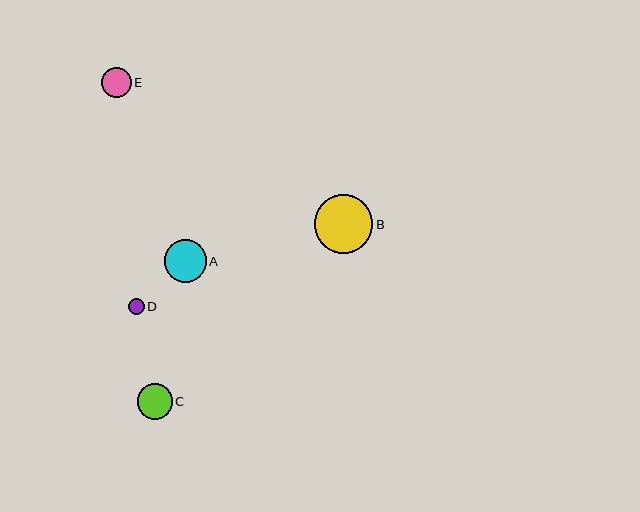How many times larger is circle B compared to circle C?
Circle B is approximately 1.7 times the size of circle C.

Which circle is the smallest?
Circle D is the smallest with a size of approximately 16 pixels.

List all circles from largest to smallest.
From largest to smallest: B, A, C, E, D.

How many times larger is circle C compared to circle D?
Circle C is approximately 2.2 times the size of circle D.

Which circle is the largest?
Circle B is the largest with a size of approximately 58 pixels.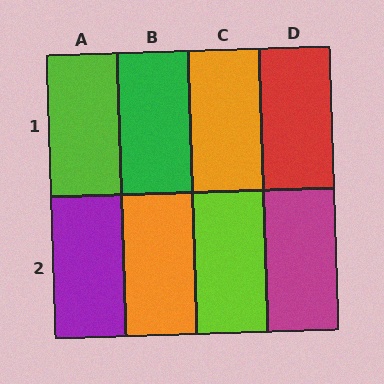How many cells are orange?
2 cells are orange.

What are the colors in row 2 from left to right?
Purple, orange, lime, magenta.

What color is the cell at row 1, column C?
Orange.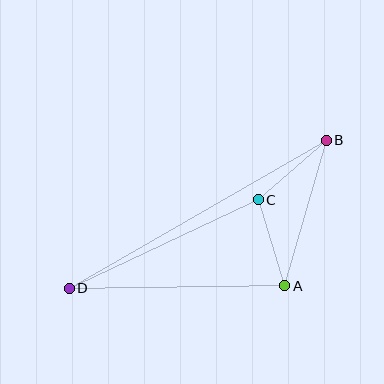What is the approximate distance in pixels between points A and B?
The distance between A and B is approximately 151 pixels.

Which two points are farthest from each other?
Points B and D are farthest from each other.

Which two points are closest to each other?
Points B and C are closest to each other.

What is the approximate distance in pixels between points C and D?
The distance between C and D is approximately 209 pixels.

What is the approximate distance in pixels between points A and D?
The distance between A and D is approximately 216 pixels.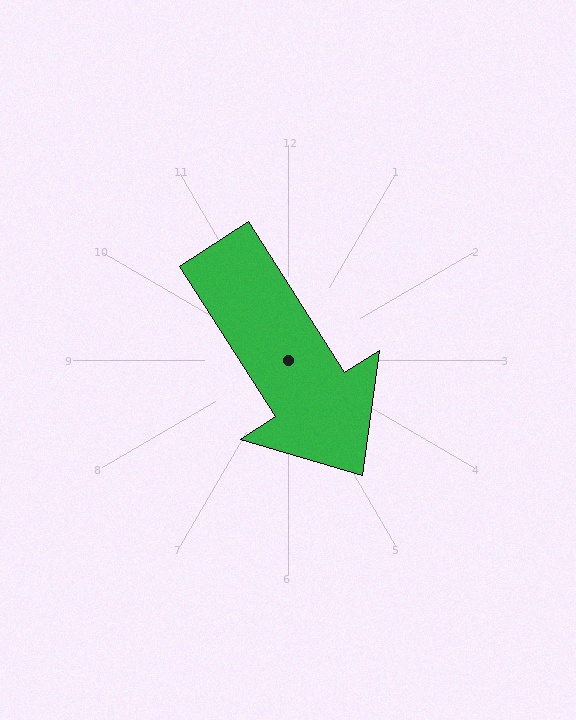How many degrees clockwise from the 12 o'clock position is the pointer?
Approximately 147 degrees.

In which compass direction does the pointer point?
Southeast.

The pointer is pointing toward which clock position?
Roughly 5 o'clock.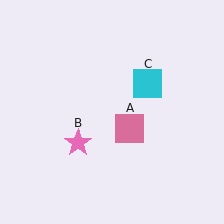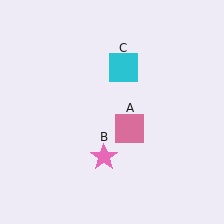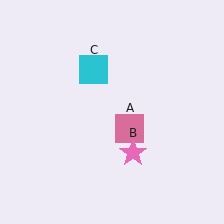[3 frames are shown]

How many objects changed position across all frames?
2 objects changed position: pink star (object B), cyan square (object C).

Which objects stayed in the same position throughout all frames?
Pink square (object A) remained stationary.